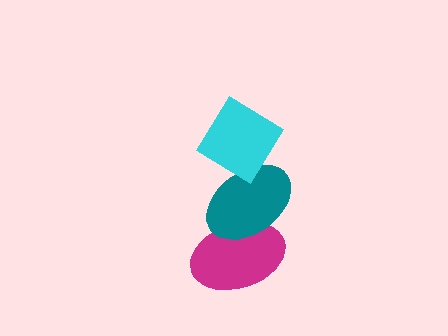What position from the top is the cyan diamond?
The cyan diamond is 1st from the top.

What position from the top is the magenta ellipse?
The magenta ellipse is 3rd from the top.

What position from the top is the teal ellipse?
The teal ellipse is 2nd from the top.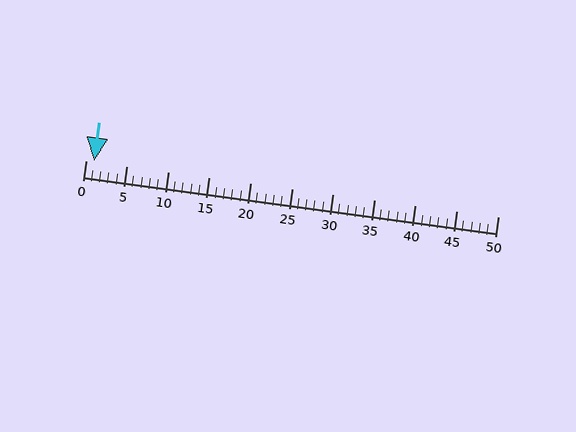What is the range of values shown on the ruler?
The ruler shows values from 0 to 50.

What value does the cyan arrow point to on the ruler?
The cyan arrow points to approximately 1.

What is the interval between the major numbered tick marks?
The major tick marks are spaced 5 units apart.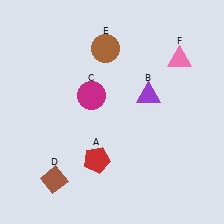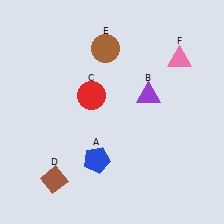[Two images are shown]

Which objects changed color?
A changed from red to blue. C changed from magenta to red.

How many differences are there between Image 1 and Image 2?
There are 2 differences between the two images.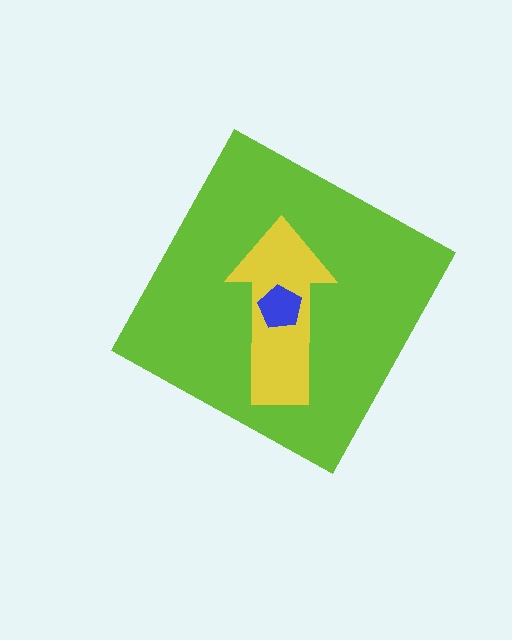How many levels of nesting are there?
3.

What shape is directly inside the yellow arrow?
The blue pentagon.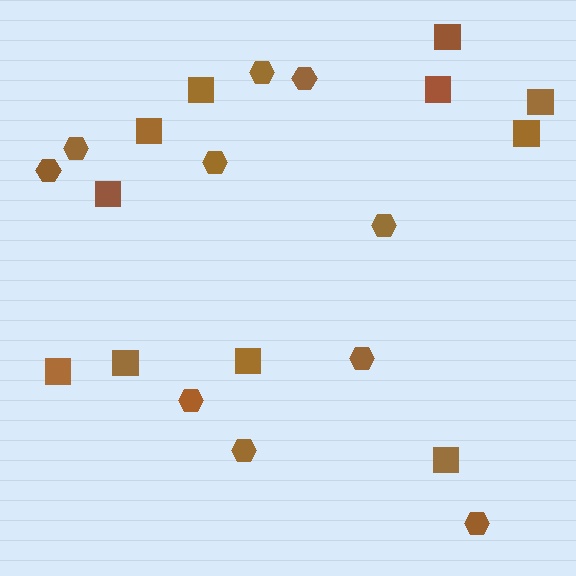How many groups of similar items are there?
There are 2 groups: one group of squares (11) and one group of hexagons (10).